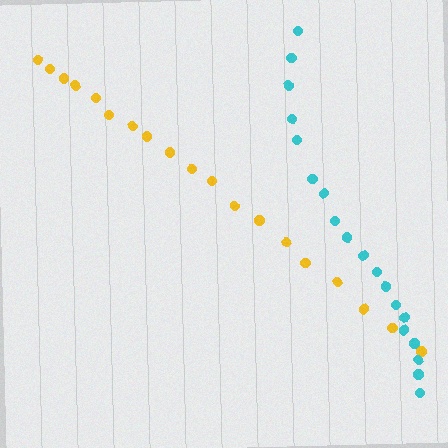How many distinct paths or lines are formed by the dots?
There are 2 distinct paths.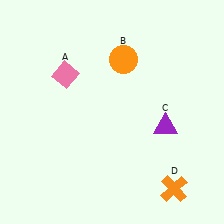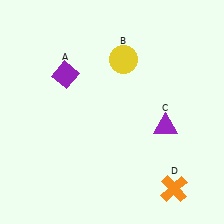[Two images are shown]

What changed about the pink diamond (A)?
In Image 1, A is pink. In Image 2, it changed to purple.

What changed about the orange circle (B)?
In Image 1, B is orange. In Image 2, it changed to yellow.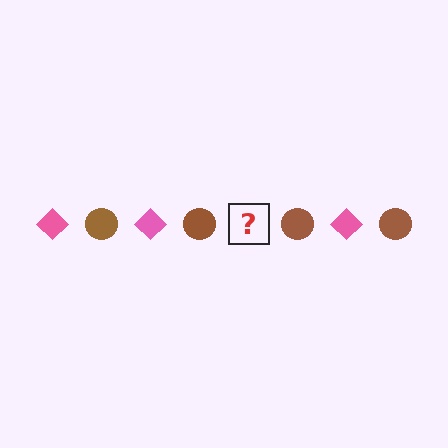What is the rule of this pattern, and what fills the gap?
The rule is that the pattern alternates between pink diamond and brown circle. The gap should be filled with a pink diamond.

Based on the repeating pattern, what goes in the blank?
The blank should be a pink diamond.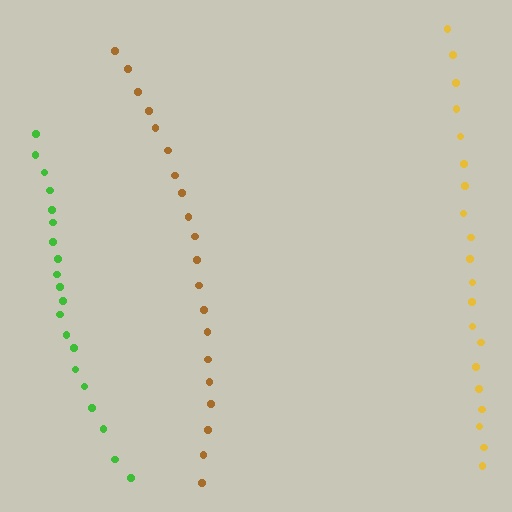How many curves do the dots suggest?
There are 3 distinct paths.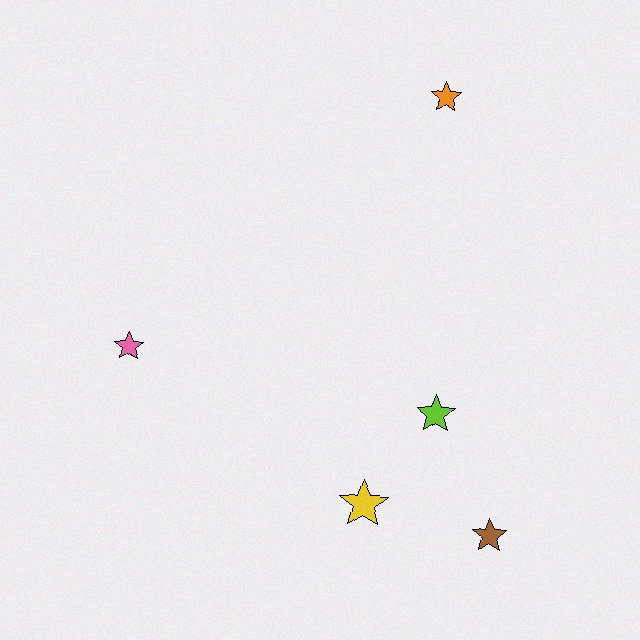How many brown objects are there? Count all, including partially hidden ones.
There is 1 brown object.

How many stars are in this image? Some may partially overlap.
There are 5 stars.